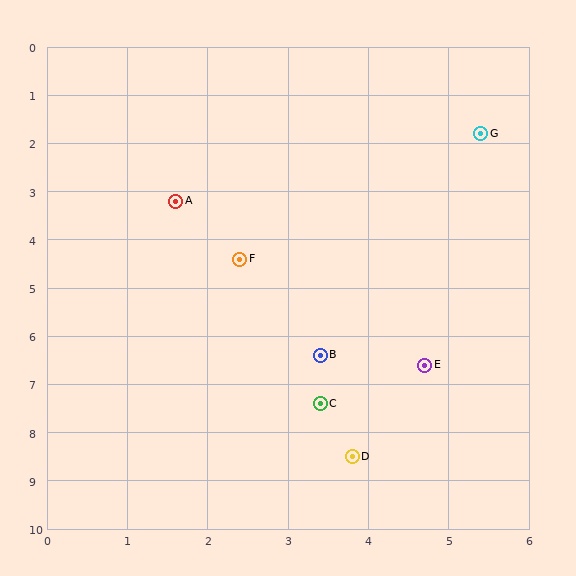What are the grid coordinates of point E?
Point E is at approximately (4.7, 6.6).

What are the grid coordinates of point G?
Point G is at approximately (5.4, 1.8).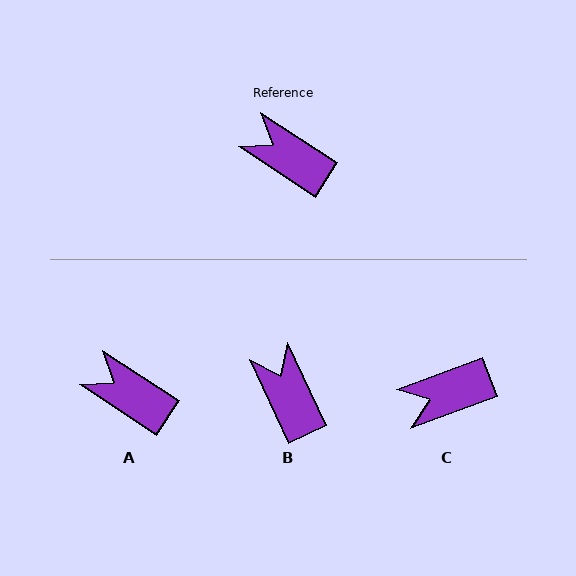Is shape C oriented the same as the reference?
No, it is off by about 53 degrees.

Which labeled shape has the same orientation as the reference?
A.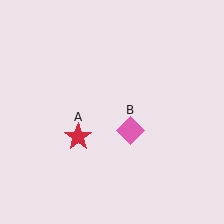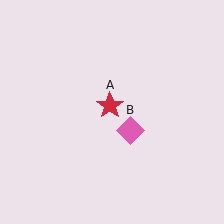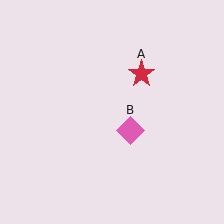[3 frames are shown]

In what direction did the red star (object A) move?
The red star (object A) moved up and to the right.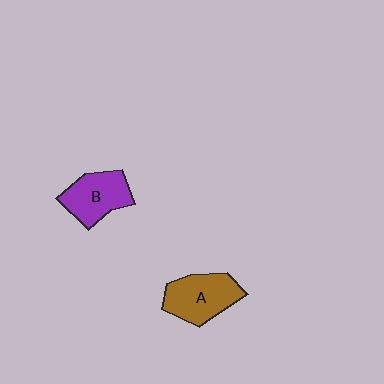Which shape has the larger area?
Shape A (brown).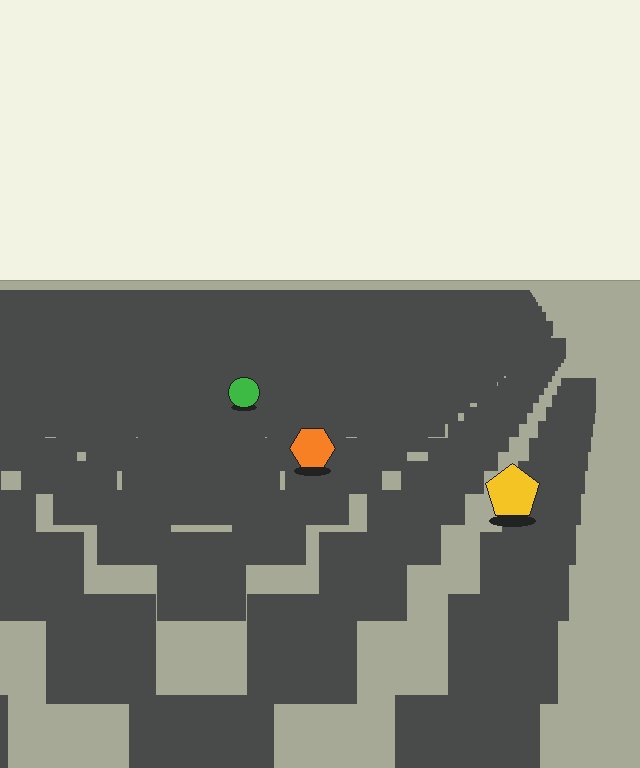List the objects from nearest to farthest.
From nearest to farthest: the yellow pentagon, the orange hexagon, the green circle.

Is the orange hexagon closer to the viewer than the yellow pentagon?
No. The yellow pentagon is closer — you can tell from the texture gradient: the ground texture is coarser near it.